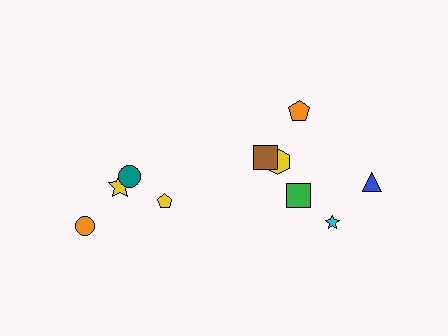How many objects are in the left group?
There are 4 objects.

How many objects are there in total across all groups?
There are 10 objects.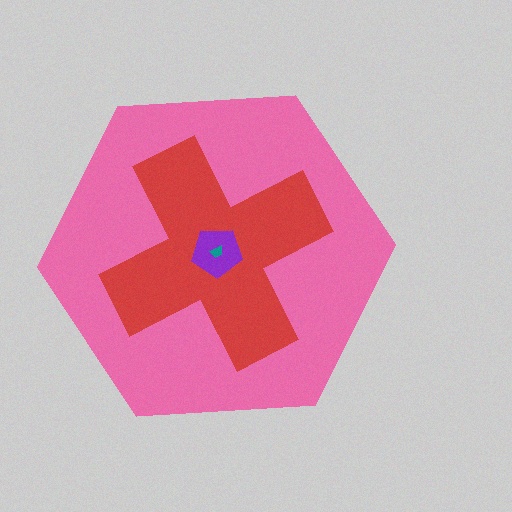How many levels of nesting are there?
4.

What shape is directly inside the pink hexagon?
The red cross.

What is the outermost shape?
The pink hexagon.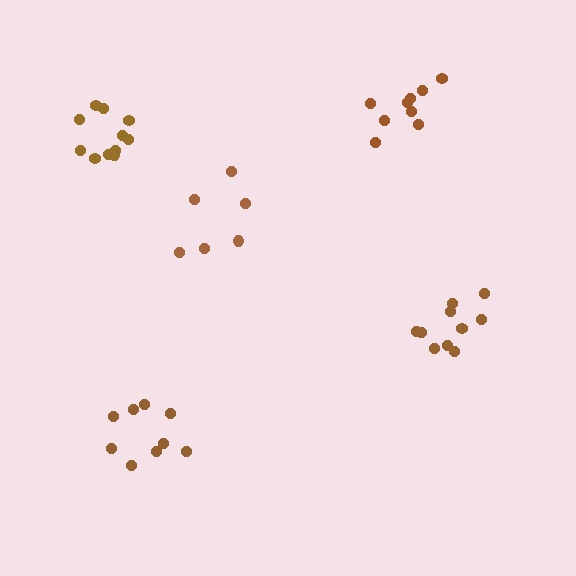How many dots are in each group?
Group 1: 6 dots, Group 2: 9 dots, Group 3: 10 dots, Group 4: 11 dots, Group 5: 9 dots (45 total).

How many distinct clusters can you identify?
There are 5 distinct clusters.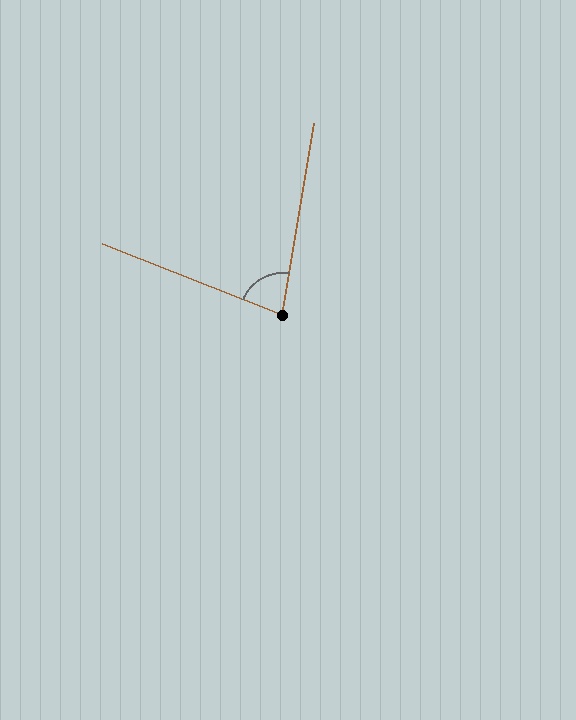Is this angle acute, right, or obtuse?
It is acute.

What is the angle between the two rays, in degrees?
Approximately 78 degrees.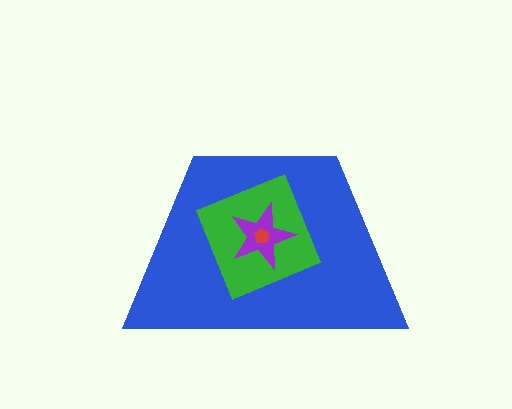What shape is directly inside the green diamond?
The purple star.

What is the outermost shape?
The blue trapezoid.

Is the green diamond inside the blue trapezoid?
Yes.